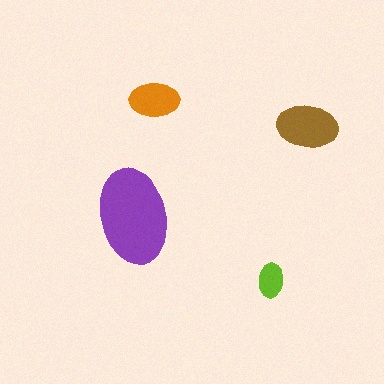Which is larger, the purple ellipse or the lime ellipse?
The purple one.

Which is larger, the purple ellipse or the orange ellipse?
The purple one.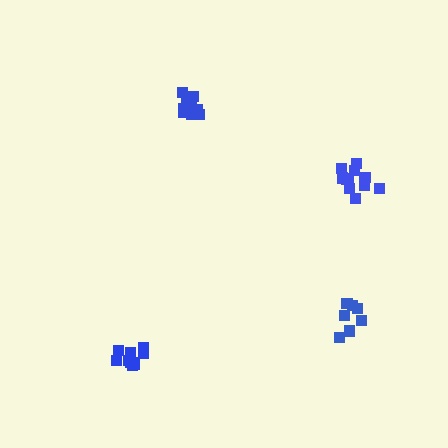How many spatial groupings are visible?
There are 4 spatial groupings.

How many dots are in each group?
Group 1: 12 dots, Group 2: 10 dots, Group 3: 7 dots, Group 4: 9 dots (38 total).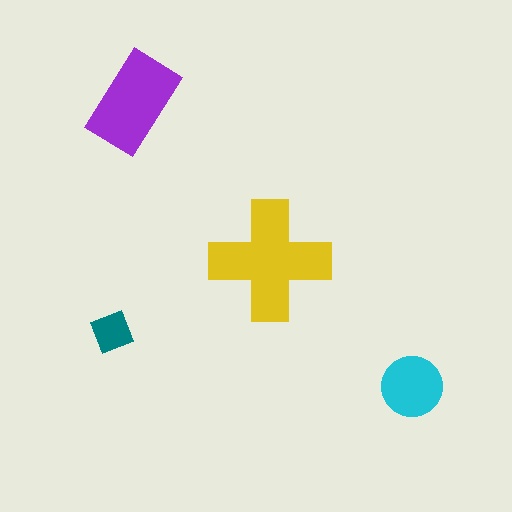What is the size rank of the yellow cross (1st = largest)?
1st.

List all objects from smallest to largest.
The teal diamond, the cyan circle, the purple rectangle, the yellow cross.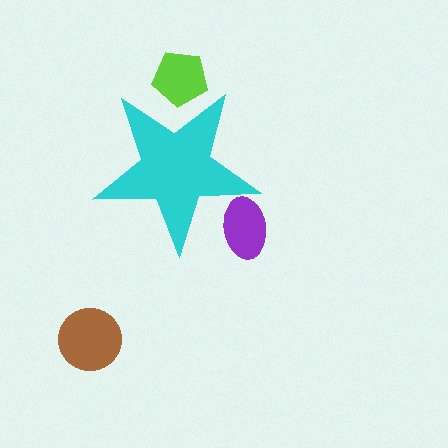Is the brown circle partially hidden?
No, the brown circle is fully visible.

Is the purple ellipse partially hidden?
Yes, the purple ellipse is partially hidden behind the cyan star.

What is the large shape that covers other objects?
A cyan star.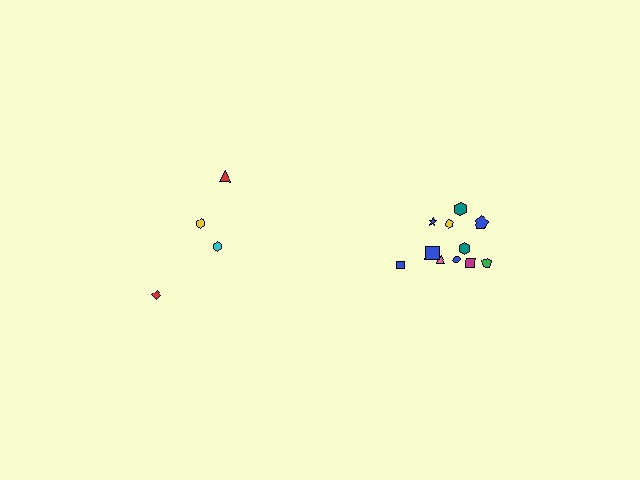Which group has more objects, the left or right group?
The right group.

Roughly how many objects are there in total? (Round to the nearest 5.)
Roughly 15 objects in total.